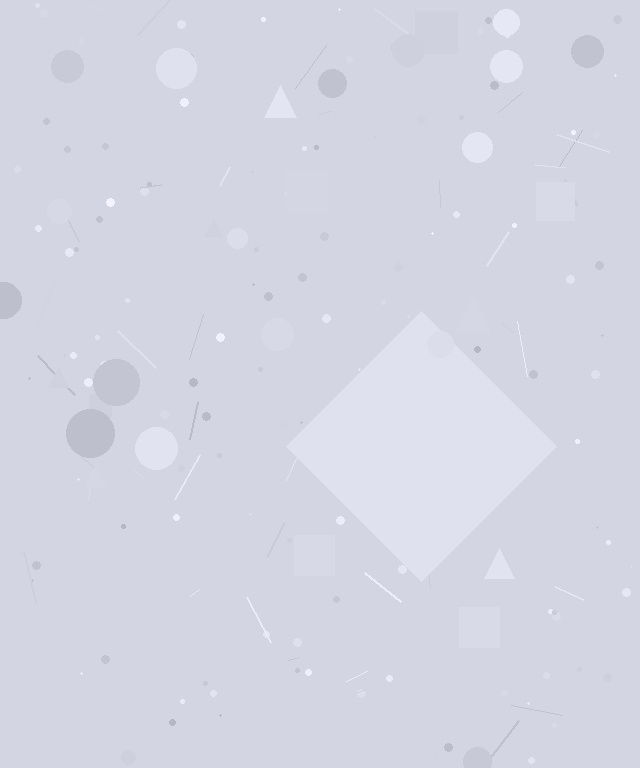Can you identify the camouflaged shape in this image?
The camouflaged shape is a diamond.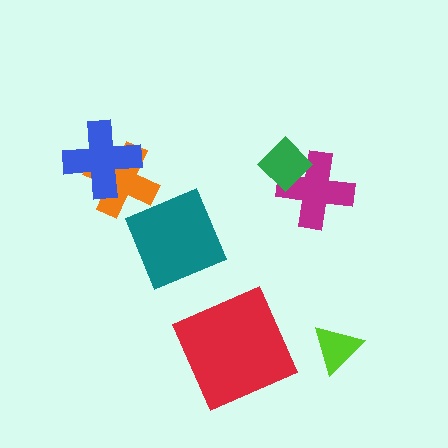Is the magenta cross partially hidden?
Yes, it is partially covered by another shape.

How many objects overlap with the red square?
0 objects overlap with the red square.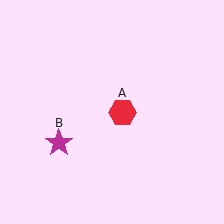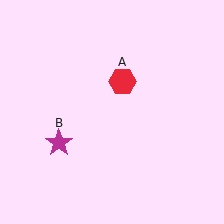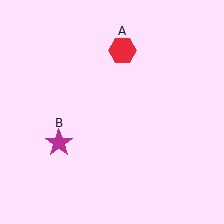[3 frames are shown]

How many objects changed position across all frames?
1 object changed position: red hexagon (object A).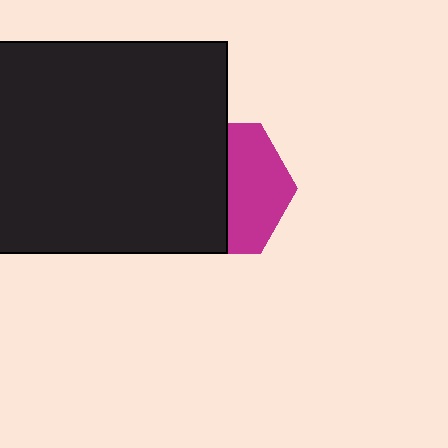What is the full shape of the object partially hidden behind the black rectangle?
The partially hidden object is a magenta hexagon.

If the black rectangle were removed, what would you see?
You would see the complete magenta hexagon.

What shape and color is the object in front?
The object in front is a black rectangle.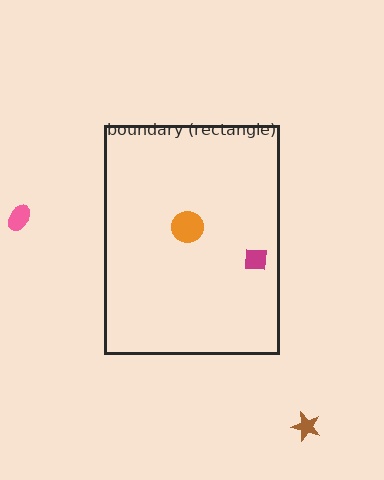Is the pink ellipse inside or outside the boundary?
Outside.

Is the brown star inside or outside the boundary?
Outside.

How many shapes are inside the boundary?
2 inside, 2 outside.